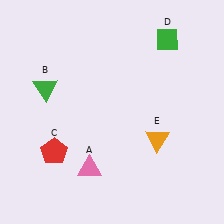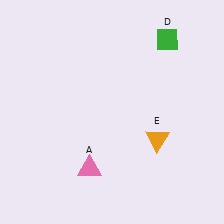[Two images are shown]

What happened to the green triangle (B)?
The green triangle (B) was removed in Image 2. It was in the top-left area of Image 1.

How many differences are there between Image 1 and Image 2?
There are 2 differences between the two images.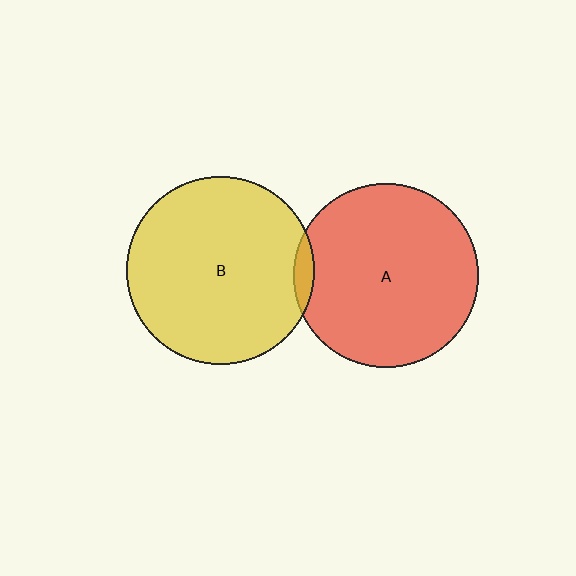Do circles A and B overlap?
Yes.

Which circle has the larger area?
Circle B (yellow).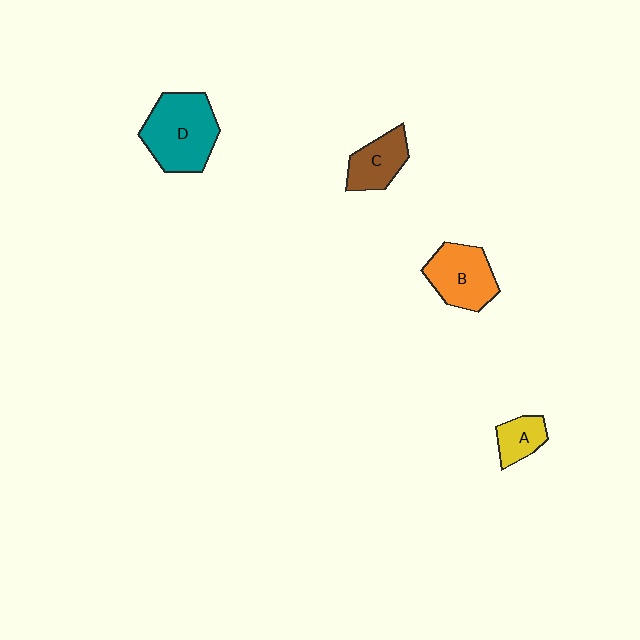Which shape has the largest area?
Shape D (teal).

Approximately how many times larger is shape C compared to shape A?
Approximately 1.5 times.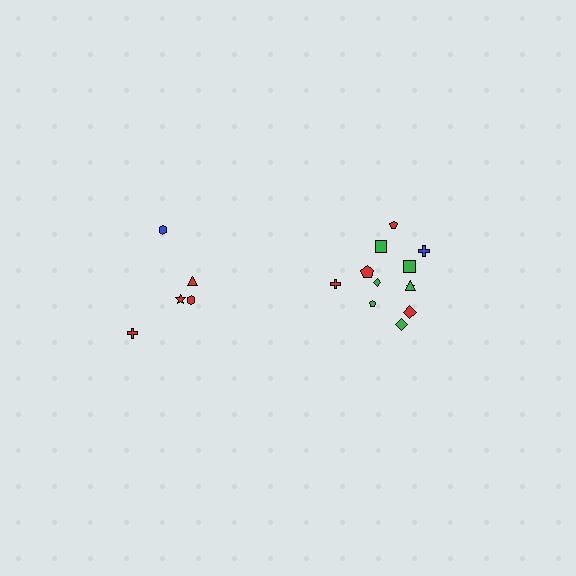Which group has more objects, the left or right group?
The right group.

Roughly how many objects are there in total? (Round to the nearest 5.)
Roughly 15 objects in total.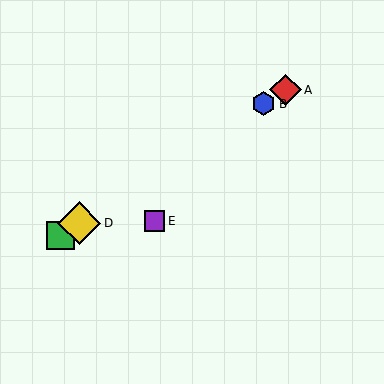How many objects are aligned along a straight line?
4 objects (A, B, C, D) are aligned along a straight line.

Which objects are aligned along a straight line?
Objects A, B, C, D are aligned along a straight line.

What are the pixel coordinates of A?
Object A is at (285, 90).